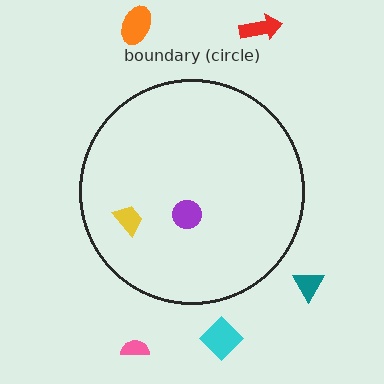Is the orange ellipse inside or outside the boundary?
Outside.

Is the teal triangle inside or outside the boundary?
Outside.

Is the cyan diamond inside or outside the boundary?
Outside.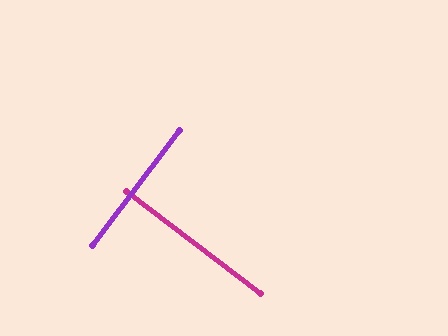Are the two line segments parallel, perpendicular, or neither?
Perpendicular — they meet at approximately 90°.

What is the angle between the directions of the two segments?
Approximately 90 degrees.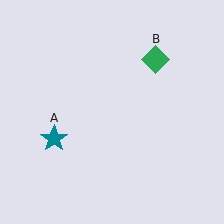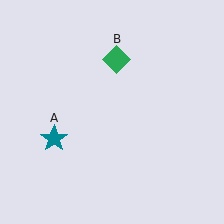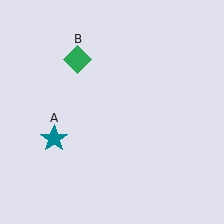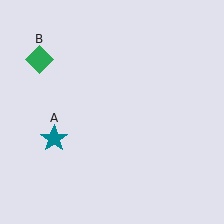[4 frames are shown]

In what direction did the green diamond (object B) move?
The green diamond (object B) moved left.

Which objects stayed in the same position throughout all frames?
Teal star (object A) remained stationary.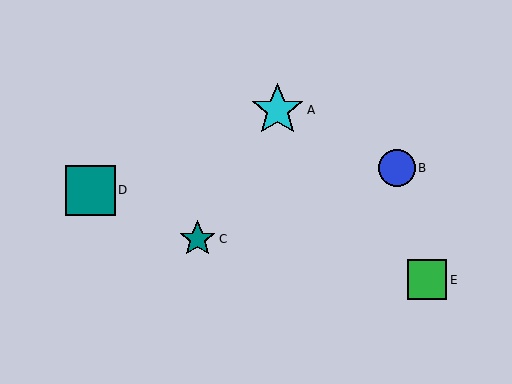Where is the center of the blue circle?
The center of the blue circle is at (397, 168).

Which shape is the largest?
The cyan star (labeled A) is the largest.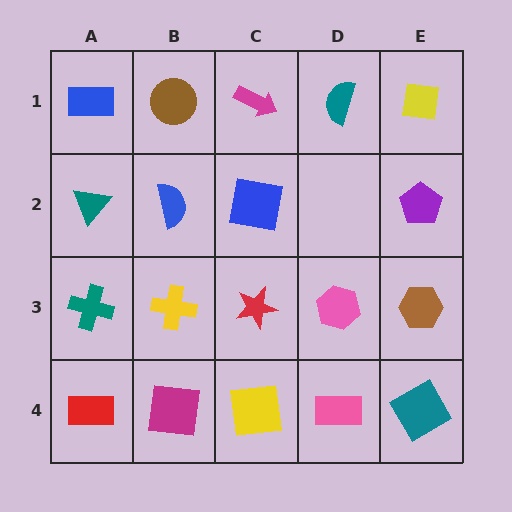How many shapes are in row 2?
4 shapes.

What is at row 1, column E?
A yellow square.